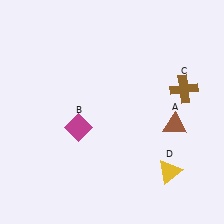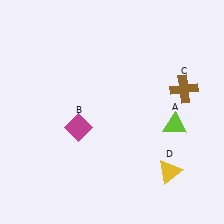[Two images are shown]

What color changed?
The triangle (A) changed from brown in Image 1 to lime in Image 2.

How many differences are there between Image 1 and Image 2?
There is 1 difference between the two images.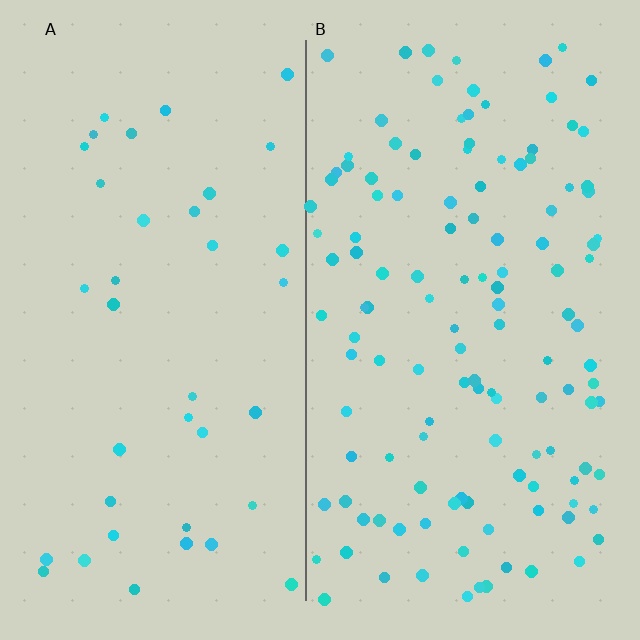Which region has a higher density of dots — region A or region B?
B (the right).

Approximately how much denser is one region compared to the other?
Approximately 3.4× — region B over region A.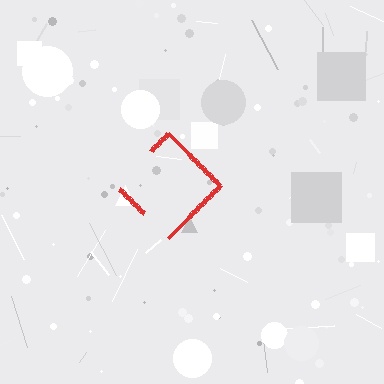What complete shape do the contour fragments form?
The contour fragments form a diamond.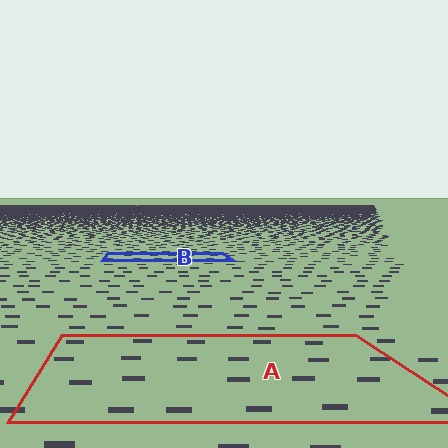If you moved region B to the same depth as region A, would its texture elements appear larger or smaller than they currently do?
They would appear larger. At a closer depth, the same texture elements are projected at a bigger on-screen size.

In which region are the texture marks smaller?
The texture marks are smaller in region B, because it is farther away.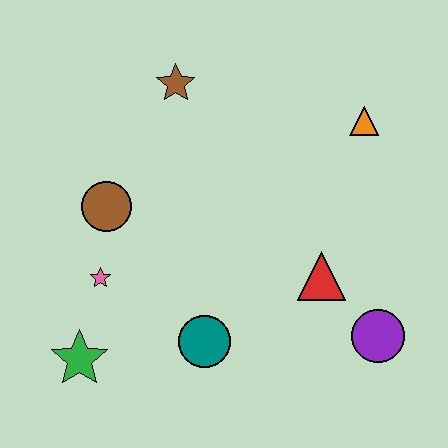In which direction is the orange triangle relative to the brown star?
The orange triangle is to the right of the brown star.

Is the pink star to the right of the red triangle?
No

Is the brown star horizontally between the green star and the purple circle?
Yes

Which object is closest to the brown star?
The brown circle is closest to the brown star.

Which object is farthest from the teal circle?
The orange triangle is farthest from the teal circle.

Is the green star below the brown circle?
Yes